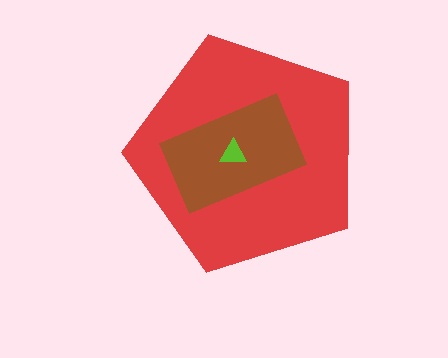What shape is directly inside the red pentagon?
The brown rectangle.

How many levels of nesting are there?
3.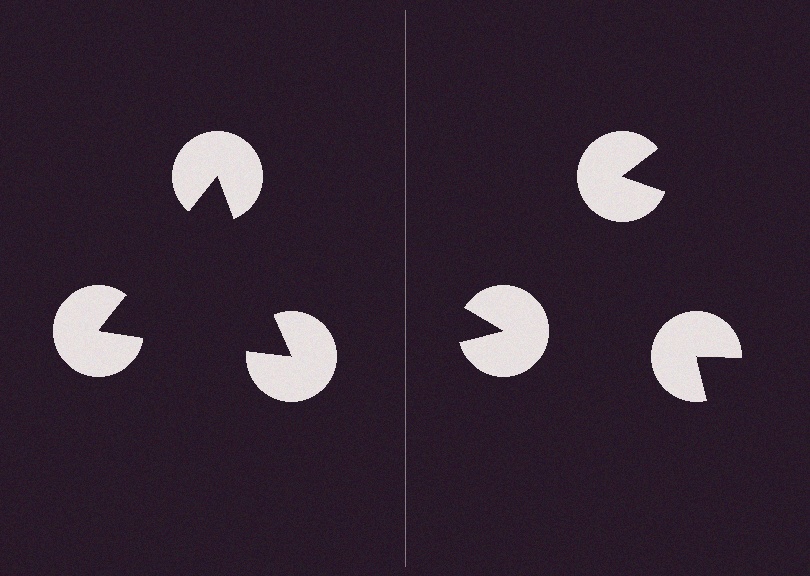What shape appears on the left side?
An illusory triangle.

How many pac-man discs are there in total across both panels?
6 — 3 on each side.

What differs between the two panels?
The pac-man discs are positioned identically on both sides; only the wedge orientations differ. On the left they align to a triangle; on the right they are misaligned.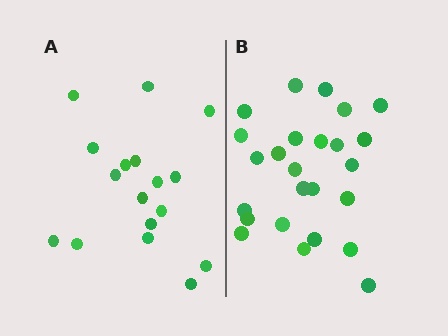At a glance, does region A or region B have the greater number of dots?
Region B (the right region) has more dots.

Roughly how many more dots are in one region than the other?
Region B has roughly 8 or so more dots than region A.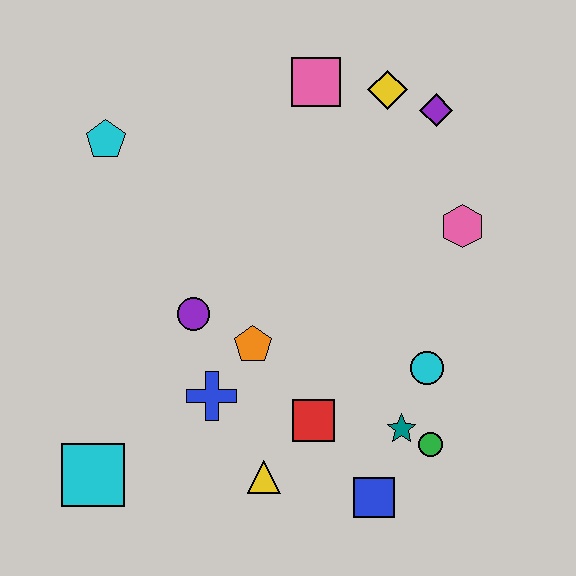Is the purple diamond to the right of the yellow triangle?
Yes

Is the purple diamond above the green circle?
Yes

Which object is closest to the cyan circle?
The teal star is closest to the cyan circle.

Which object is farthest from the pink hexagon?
The cyan square is farthest from the pink hexagon.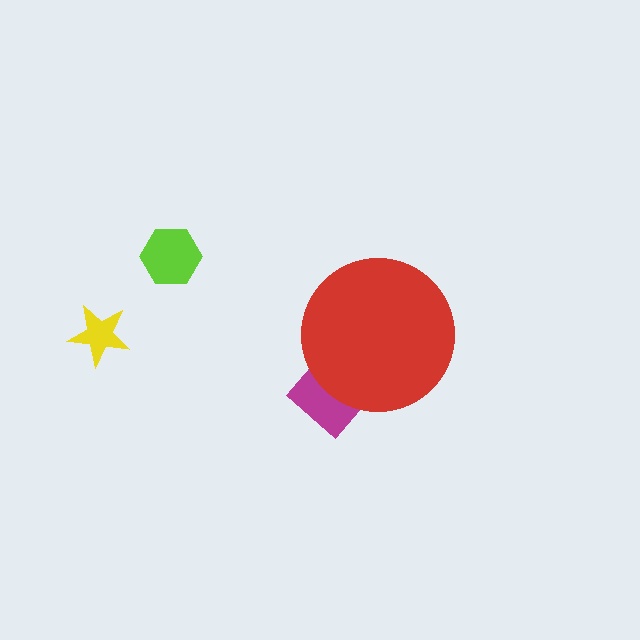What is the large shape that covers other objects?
A red circle.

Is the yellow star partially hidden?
No, the yellow star is fully visible.